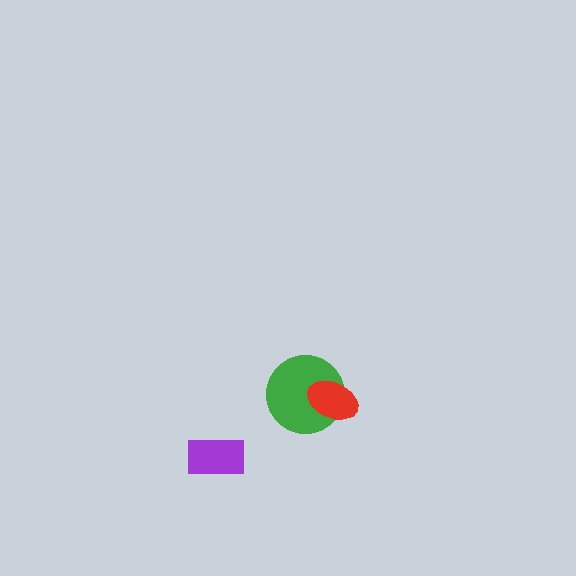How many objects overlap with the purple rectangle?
0 objects overlap with the purple rectangle.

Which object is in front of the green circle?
The red ellipse is in front of the green circle.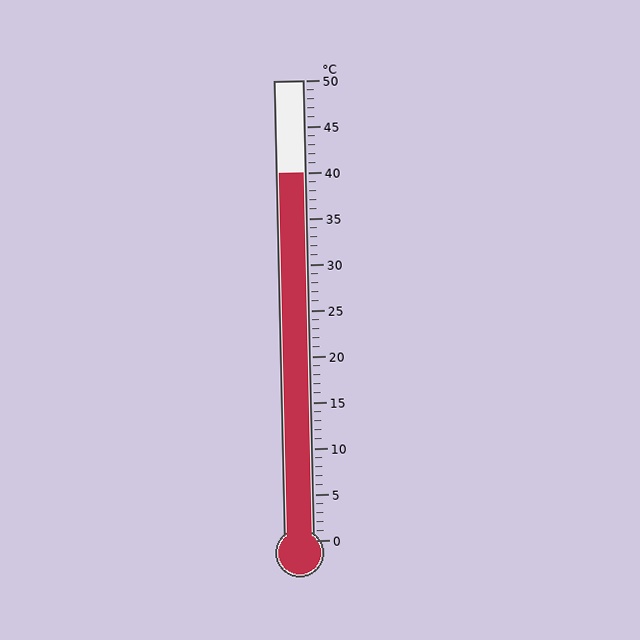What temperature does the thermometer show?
The thermometer shows approximately 40°C.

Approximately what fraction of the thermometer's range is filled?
The thermometer is filled to approximately 80% of its range.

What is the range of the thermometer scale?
The thermometer scale ranges from 0°C to 50°C.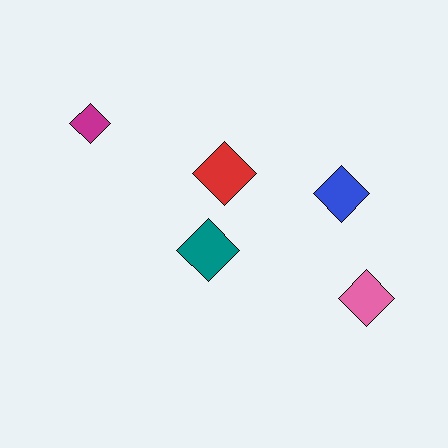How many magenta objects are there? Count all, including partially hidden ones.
There is 1 magenta object.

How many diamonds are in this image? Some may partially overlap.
There are 5 diamonds.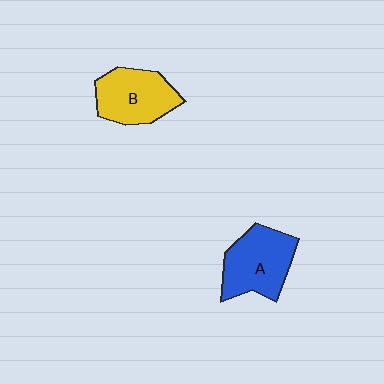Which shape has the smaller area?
Shape B (yellow).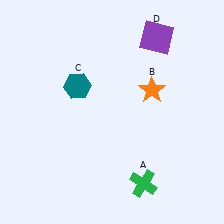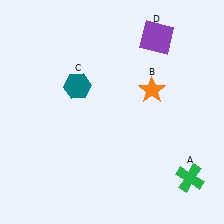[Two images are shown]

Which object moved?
The green cross (A) moved right.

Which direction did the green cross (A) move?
The green cross (A) moved right.